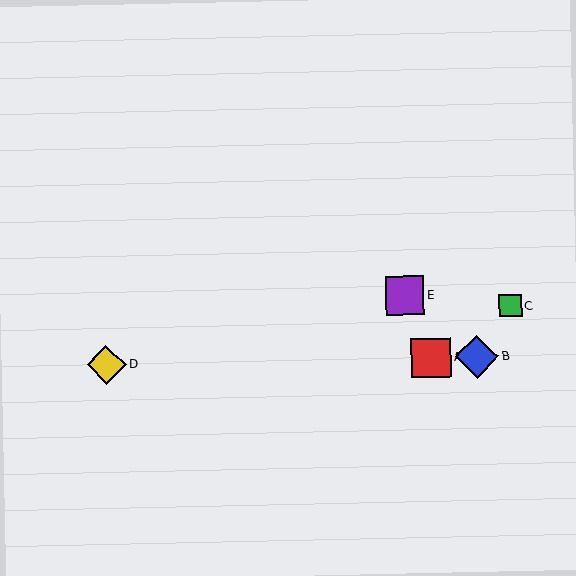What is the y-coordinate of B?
Object B is at y≈357.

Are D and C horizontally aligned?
No, D is at y≈365 and C is at y≈306.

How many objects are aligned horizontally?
3 objects (A, B, D) are aligned horizontally.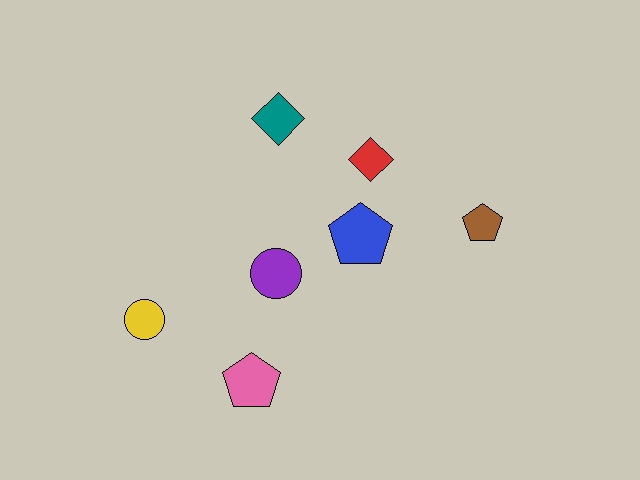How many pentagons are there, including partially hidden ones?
There are 3 pentagons.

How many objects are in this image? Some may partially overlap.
There are 7 objects.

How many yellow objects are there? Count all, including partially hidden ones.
There is 1 yellow object.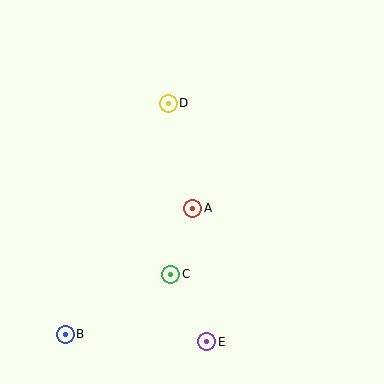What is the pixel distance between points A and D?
The distance between A and D is 108 pixels.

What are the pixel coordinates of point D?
Point D is at (168, 103).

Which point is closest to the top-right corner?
Point D is closest to the top-right corner.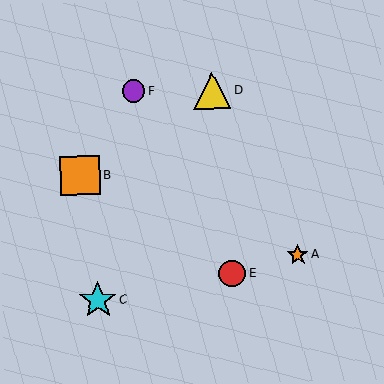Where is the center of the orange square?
The center of the orange square is at (80, 175).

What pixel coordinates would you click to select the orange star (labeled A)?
Click at (298, 255) to select the orange star A.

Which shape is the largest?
The orange square (labeled B) is the largest.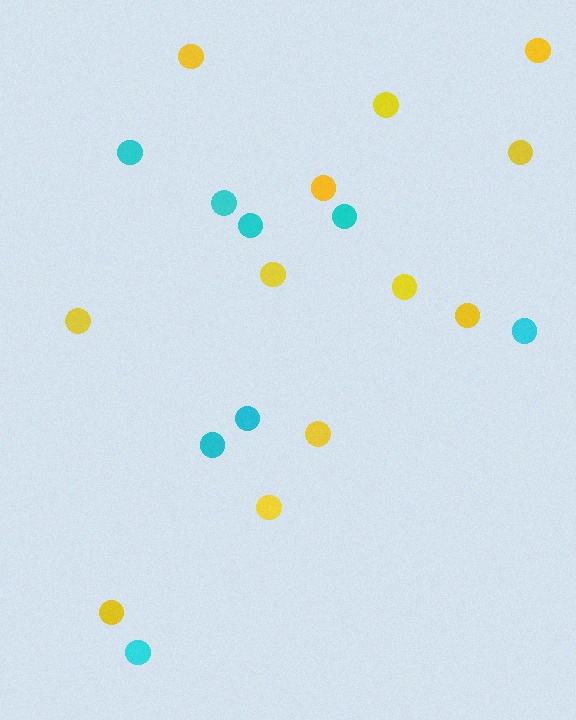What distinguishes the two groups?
There are 2 groups: one group of yellow circles (12) and one group of cyan circles (8).